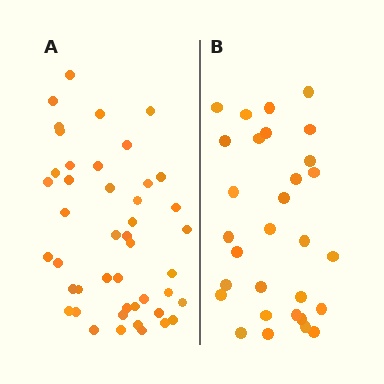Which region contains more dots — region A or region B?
Region A (the left region) has more dots.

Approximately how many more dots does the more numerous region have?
Region A has approximately 15 more dots than region B.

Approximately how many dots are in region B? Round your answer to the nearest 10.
About 30 dots.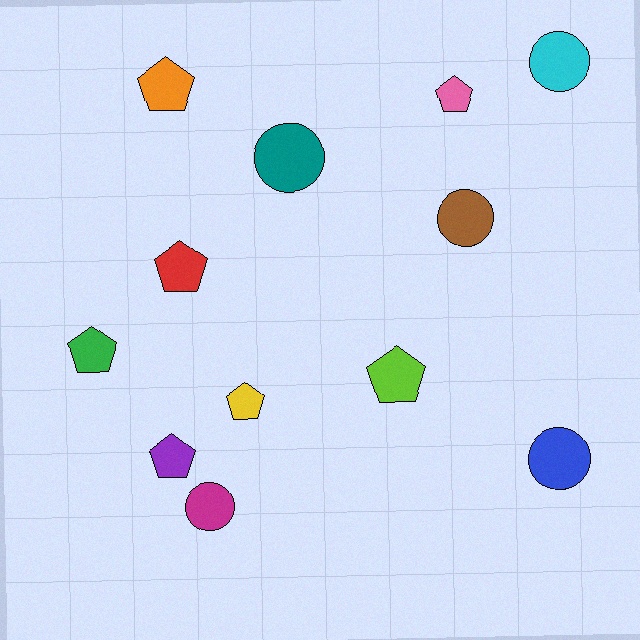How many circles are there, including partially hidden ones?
There are 5 circles.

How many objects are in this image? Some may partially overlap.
There are 12 objects.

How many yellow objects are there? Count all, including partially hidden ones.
There is 1 yellow object.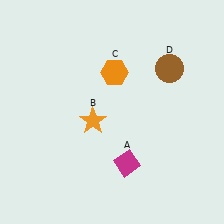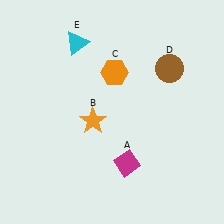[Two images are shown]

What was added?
A cyan triangle (E) was added in Image 2.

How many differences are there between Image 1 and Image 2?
There is 1 difference between the two images.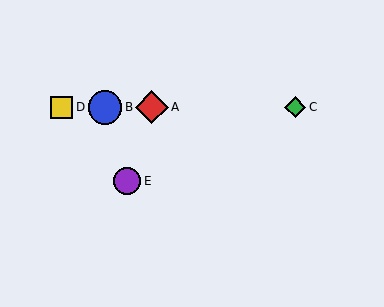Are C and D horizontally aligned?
Yes, both are at y≈107.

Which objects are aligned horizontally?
Objects A, B, C, D are aligned horizontally.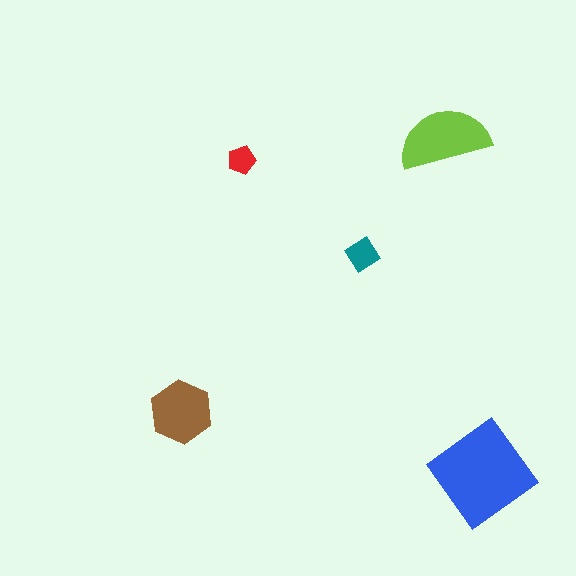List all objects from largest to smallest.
The blue diamond, the lime semicircle, the brown hexagon, the teal diamond, the red pentagon.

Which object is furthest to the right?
The blue diamond is rightmost.